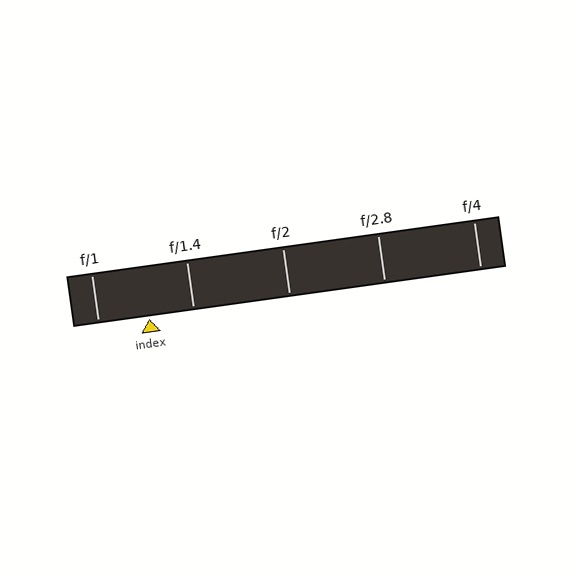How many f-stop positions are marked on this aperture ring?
There are 5 f-stop positions marked.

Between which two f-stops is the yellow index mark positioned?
The index mark is between f/1 and f/1.4.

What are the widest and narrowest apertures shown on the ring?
The widest aperture shown is f/1 and the narrowest is f/4.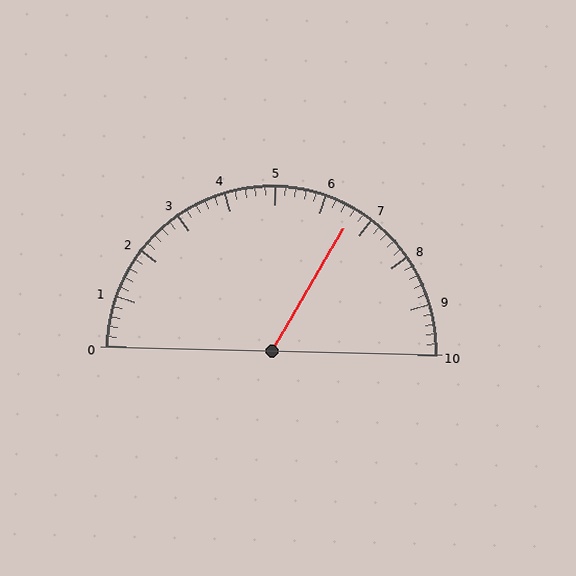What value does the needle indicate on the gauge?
The needle indicates approximately 6.6.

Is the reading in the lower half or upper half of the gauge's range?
The reading is in the upper half of the range (0 to 10).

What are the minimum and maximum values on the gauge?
The gauge ranges from 0 to 10.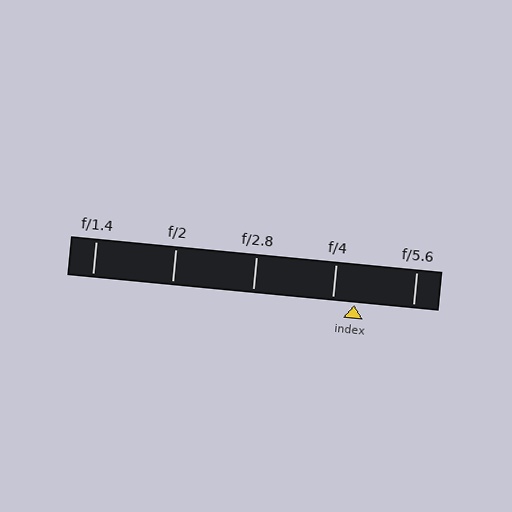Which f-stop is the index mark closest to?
The index mark is closest to f/4.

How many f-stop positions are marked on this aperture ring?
There are 5 f-stop positions marked.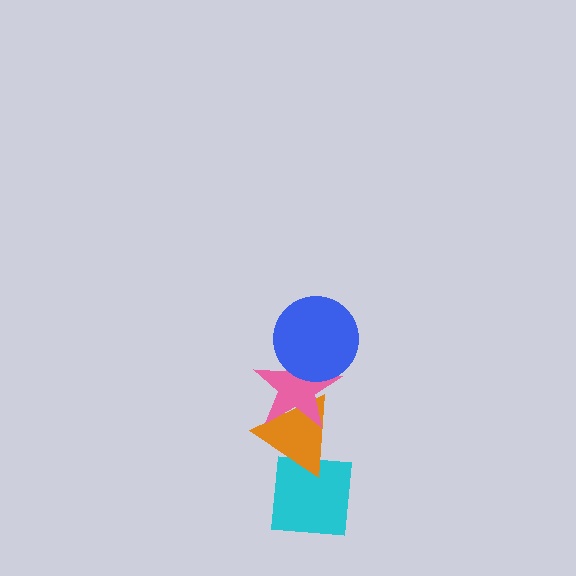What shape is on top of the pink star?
The blue circle is on top of the pink star.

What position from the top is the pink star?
The pink star is 2nd from the top.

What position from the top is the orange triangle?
The orange triangle is 3rd from the top.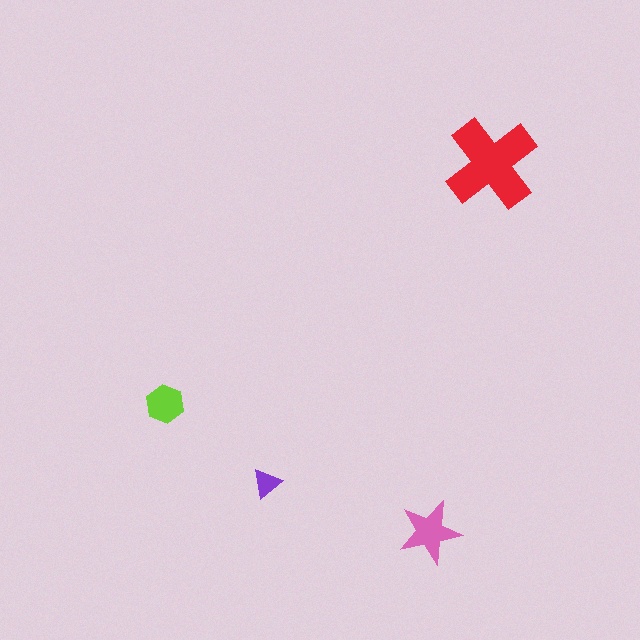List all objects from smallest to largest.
The purple triangle, the lime hexagon, the pink star, the red cross.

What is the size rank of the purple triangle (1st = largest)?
4th.